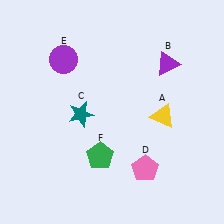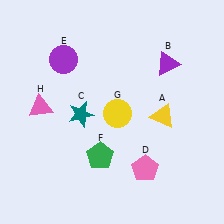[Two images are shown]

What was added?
A yellow circle (G), a pink triangle (H) were added in Image 2.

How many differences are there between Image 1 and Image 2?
There are 2 differences between the two images.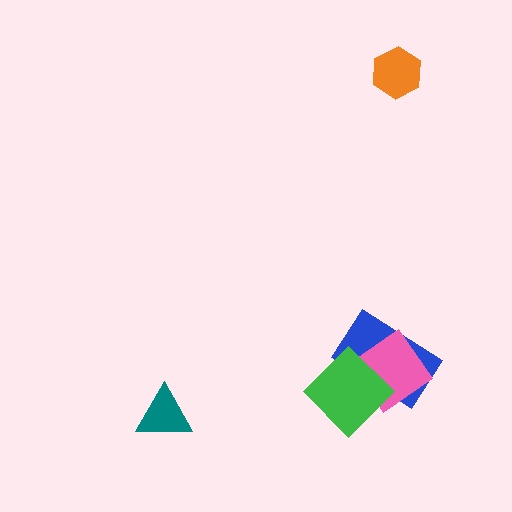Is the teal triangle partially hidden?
No, no other shape covers it.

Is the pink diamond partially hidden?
Yes, it is partially covered by another shape.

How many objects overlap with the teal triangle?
0 objects overlap with the teal triangle.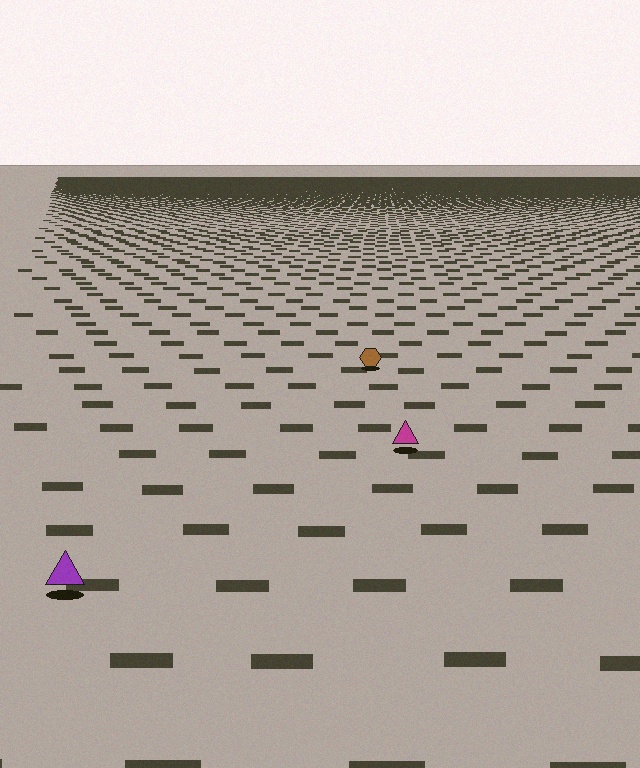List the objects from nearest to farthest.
From nearest to farthest: the purple triangle, the magenta triangle, the brown hexagon.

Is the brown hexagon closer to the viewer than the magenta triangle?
No. The magenta triangle is closer — you can tell from the texture gradient: the ground texture is coarser near it.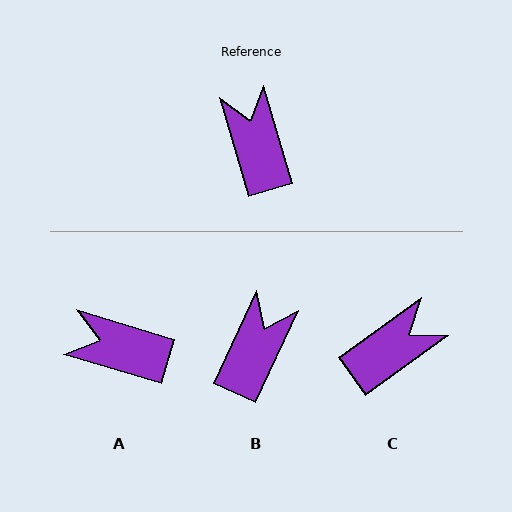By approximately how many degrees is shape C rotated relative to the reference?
Approximately 70 degrees clockwise.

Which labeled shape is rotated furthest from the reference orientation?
C, about 70 degrees away.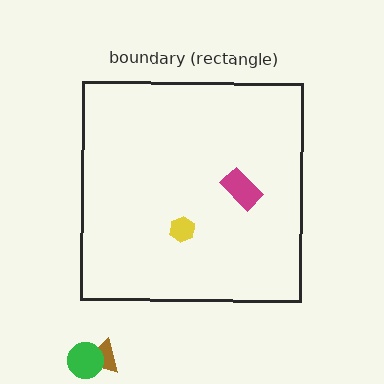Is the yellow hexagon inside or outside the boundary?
Inside.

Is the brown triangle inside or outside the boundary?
Outside.